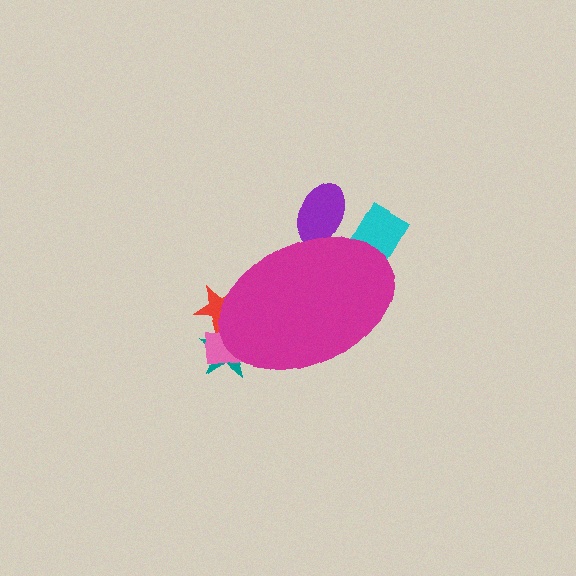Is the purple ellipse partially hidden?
Yes, the purple ellipse is partially hidden behind the magenta ellipse.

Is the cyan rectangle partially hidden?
Yes, the cyan rectangle is partially hidden behind the magenta ellipse.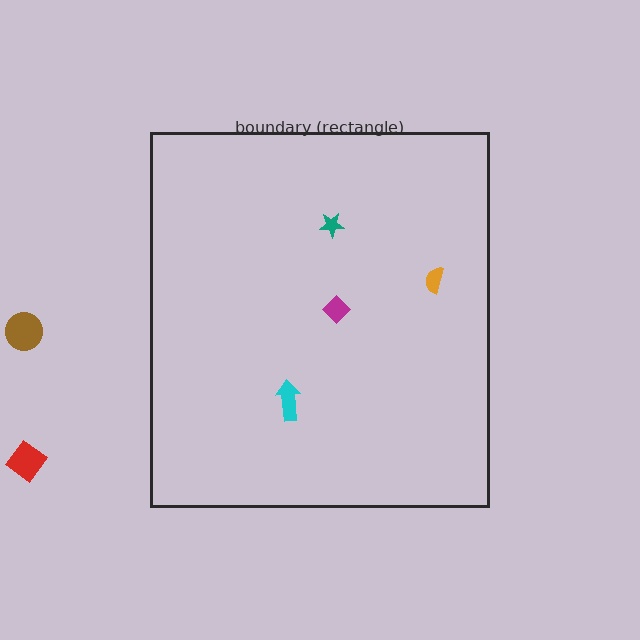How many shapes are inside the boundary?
4 inside, 2 outside.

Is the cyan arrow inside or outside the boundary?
Inside.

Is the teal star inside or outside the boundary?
Inside.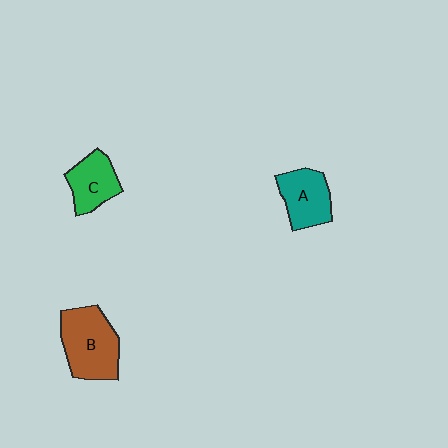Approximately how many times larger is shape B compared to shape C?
Approximately 1.6 times.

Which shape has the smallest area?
Shape C (green).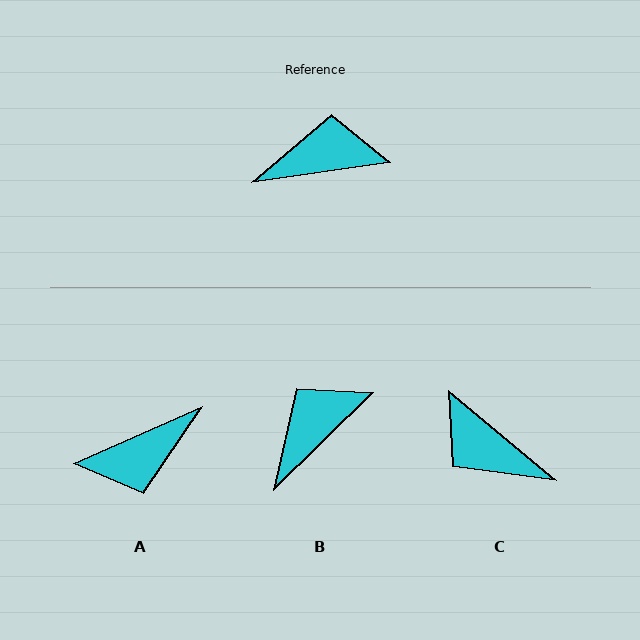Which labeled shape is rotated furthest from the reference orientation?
A, about 164 degrees away.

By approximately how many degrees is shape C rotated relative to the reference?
Approximately 132 degrees counter-clockwise.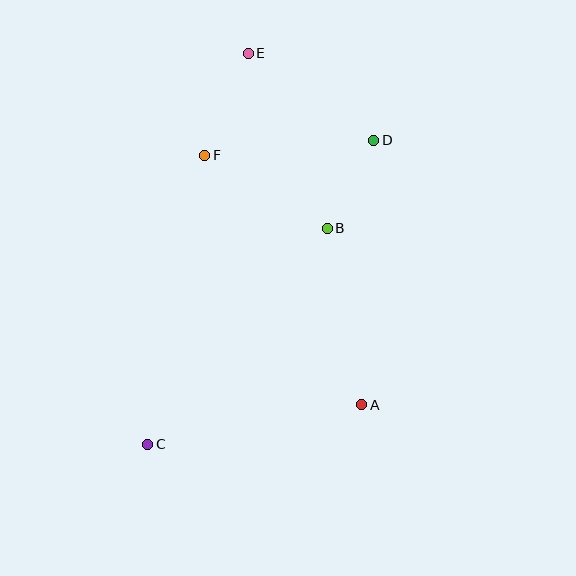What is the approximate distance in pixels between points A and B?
The distance between A and B is approximately 180 pixels.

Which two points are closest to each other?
Points B and D are closest to each other.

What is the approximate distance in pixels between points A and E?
The distance between A and E is approximately 369 pixels.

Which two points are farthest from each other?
Points C and E are farthest from each other.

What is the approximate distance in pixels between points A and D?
The distance between A and D is approximately 265 pixels.